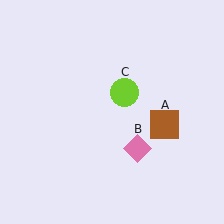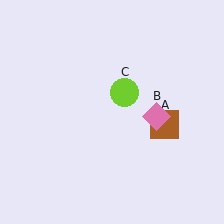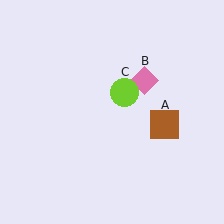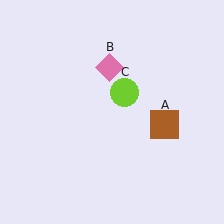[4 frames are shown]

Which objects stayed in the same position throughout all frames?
Brown square (object A) and lime circle (object C) remained stationary.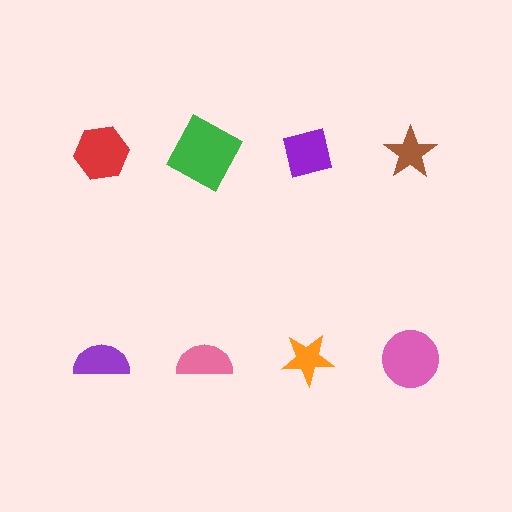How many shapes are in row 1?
4 shapes.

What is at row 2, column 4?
A pink circle.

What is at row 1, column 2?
A green square.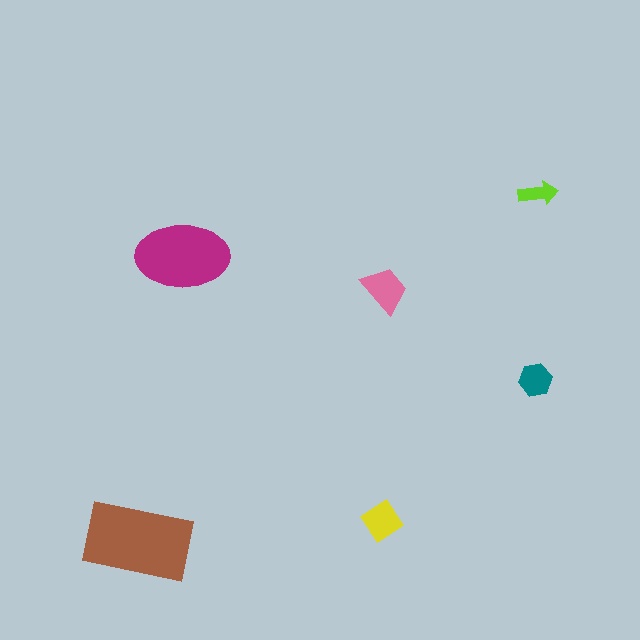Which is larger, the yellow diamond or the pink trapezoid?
The pink trapezoid.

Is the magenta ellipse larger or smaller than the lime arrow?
Larger.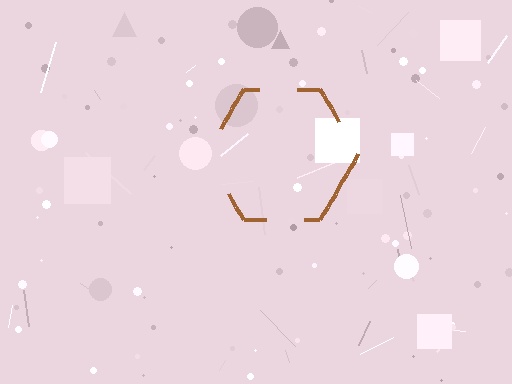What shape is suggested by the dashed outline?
The dashed outline suggests a hexagon.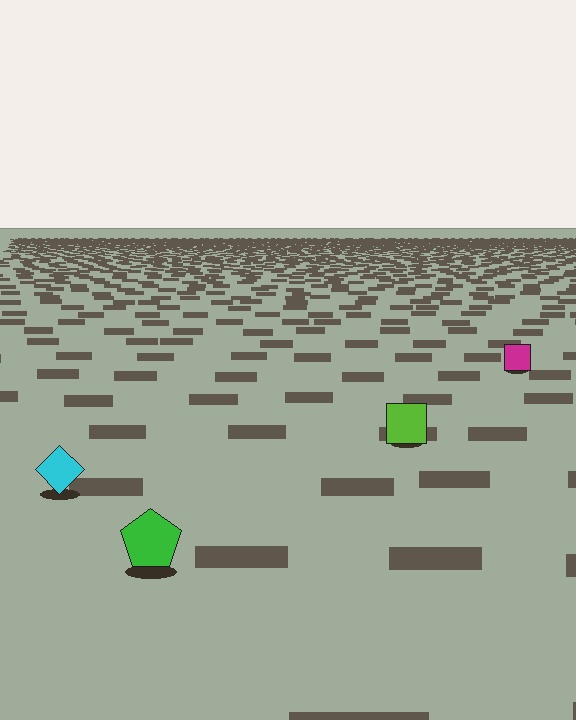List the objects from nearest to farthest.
From nearest to farthest: the green pentagon, the cyan diamond, the lime square, the magenta square.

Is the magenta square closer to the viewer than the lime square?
No. The lime square is closer — you can tell from the texture gradient: the ground texture is coarser near it.